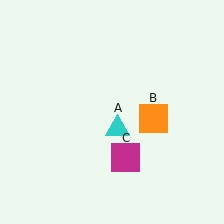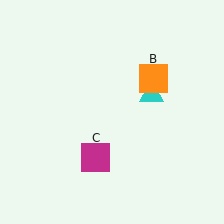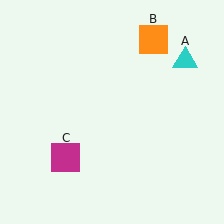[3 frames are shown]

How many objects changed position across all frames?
3 objects changed position: cyan triangle (object A), orange square (object B), magenta square (object C).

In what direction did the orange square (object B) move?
The orange square (object B) moved up.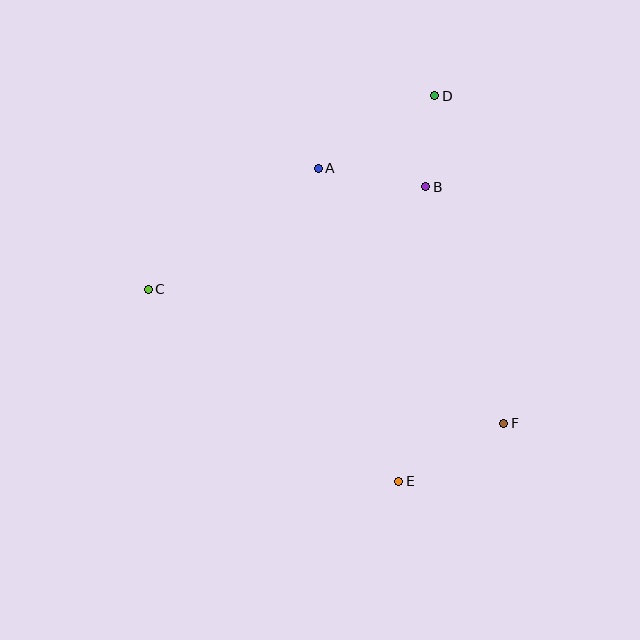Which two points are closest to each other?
Points B and D are closest to each other.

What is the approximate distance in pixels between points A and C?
The distance between A and C is approximately 208 pixels.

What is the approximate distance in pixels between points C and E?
The distance between C and E is approximately 316 pixels.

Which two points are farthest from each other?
Points D and E are farthest from each other.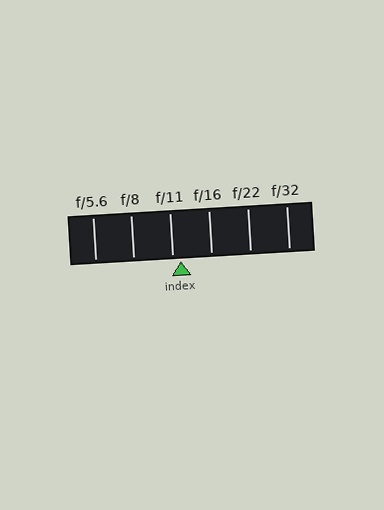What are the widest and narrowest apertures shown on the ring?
The widest aperture shown is f/5.6 and the narrowest is f/32.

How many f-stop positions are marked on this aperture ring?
There are 6 f-stop positions marked.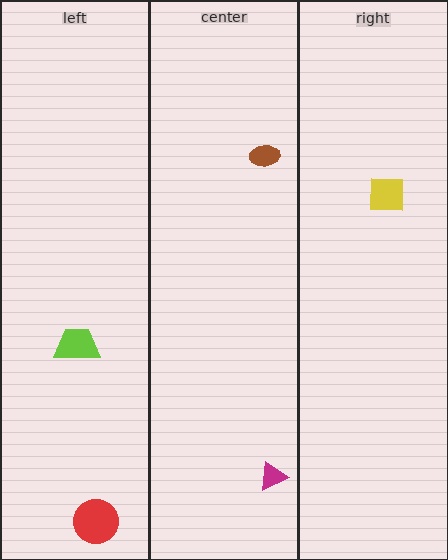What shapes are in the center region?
The magenta triangle, the brown ellipse.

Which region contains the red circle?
The left region.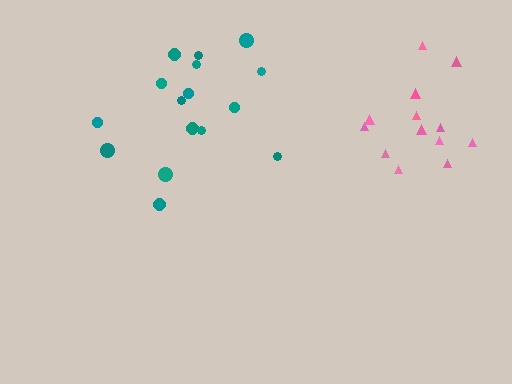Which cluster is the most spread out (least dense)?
Teal.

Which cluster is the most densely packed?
Pink.